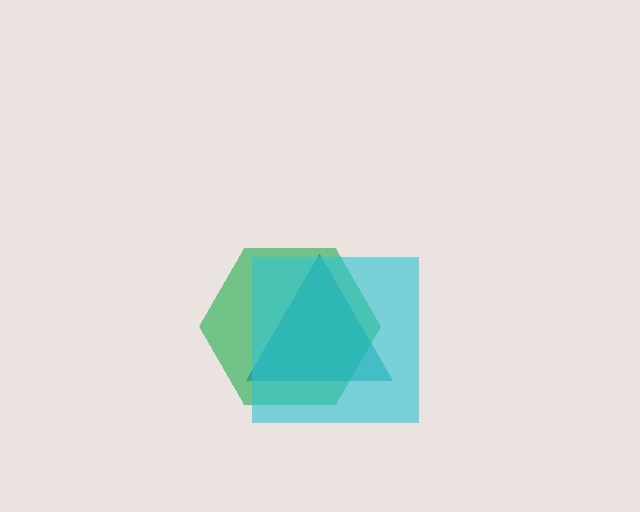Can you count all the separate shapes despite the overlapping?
Yes, there are 3 separate shapes.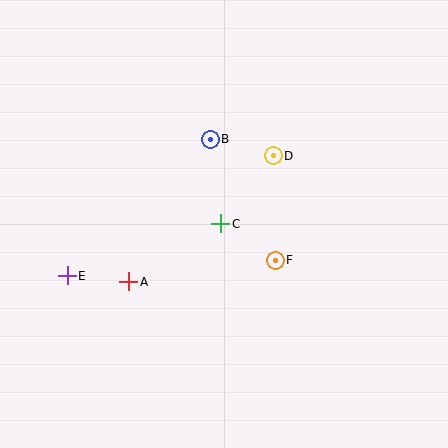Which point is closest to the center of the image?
Point C at (221, 224) is closest to the center.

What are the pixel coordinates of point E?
Point E is at (67, 276).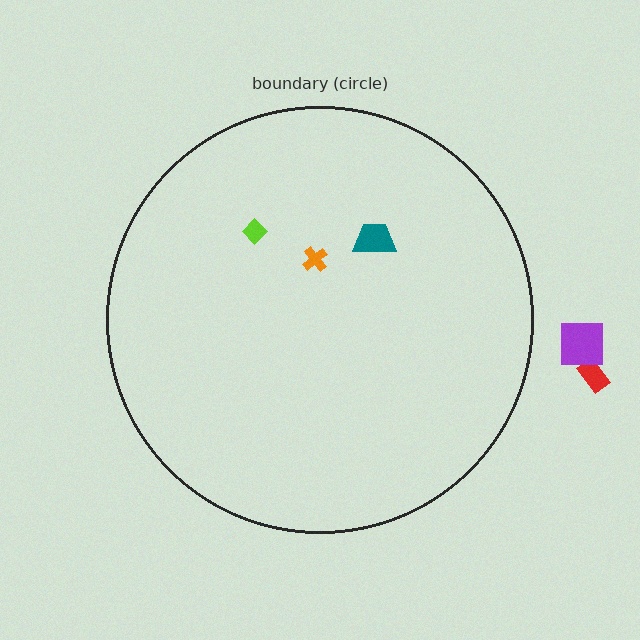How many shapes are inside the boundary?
3 inside, 2 outside.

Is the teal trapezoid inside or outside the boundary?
Inside.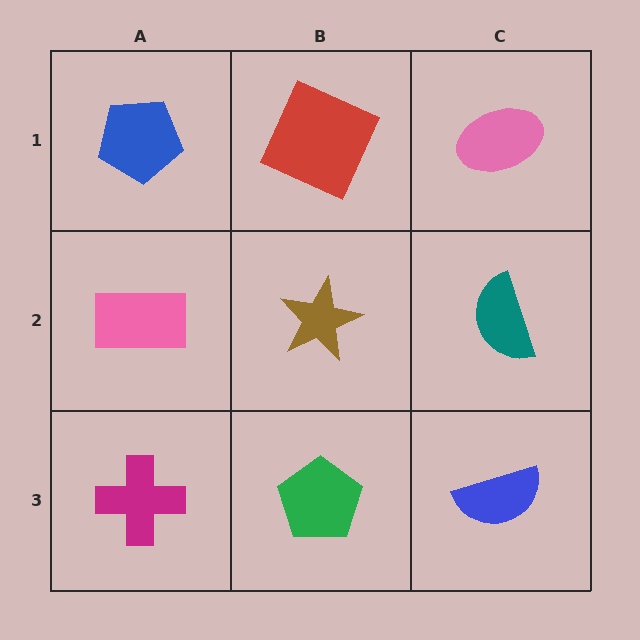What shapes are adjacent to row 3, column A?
A pink rectangle (row 2, column A), a green pentagon (row 3, column B).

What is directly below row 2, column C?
A blue semicircle.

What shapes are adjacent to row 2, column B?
A red square (row 1, column B), a green pentagon (row 3, column B), a pink rectangle (row 2, column A), a teal semicircle (row 2, column C).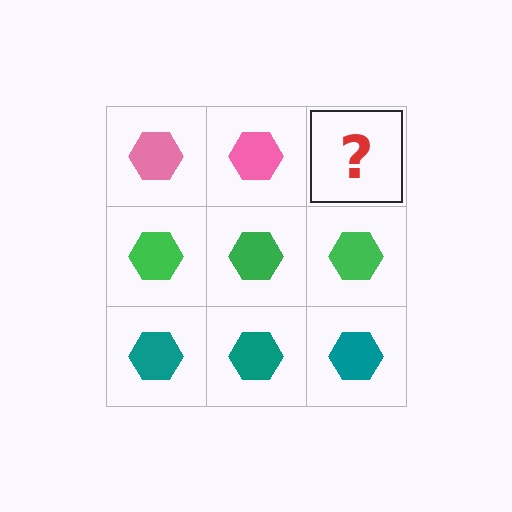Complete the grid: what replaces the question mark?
The question mark should be replaced with a pink hexagon.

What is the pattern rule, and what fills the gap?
The rule is that each row has a consistent color. The gap should be filled with a pink hexagon.